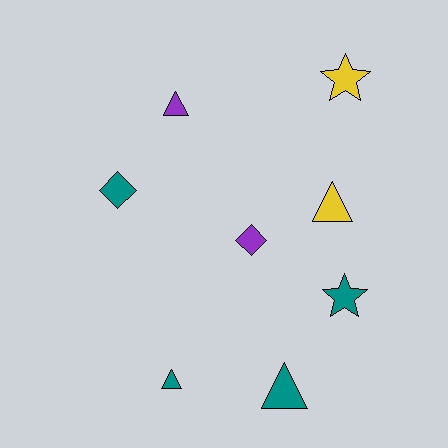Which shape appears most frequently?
Triangle, with 4 objects.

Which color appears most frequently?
Teal, with 4 objects.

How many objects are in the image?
There are 8 objects.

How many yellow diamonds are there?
There are no yellow diamonds.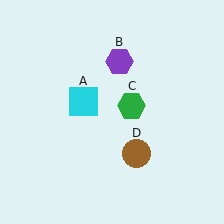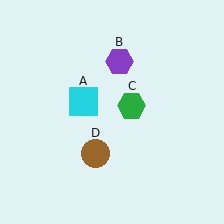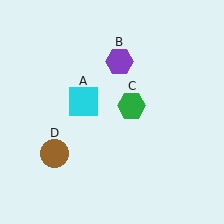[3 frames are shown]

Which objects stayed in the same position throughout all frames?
Cyan square (object A) and purple hexagon (object B) and green hexagon (object C) remained stationary.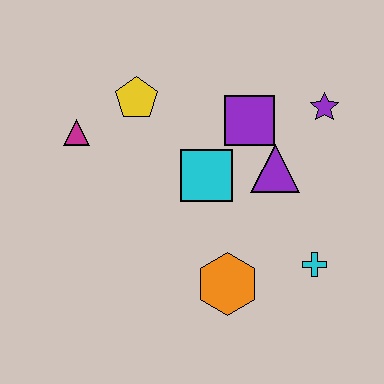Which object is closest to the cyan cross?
The orange hexagon is closest to the cyan cross.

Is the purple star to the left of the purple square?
No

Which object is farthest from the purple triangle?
The magenta triangle is farthest from the purple triangle.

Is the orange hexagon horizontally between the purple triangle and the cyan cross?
No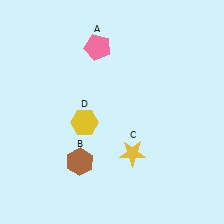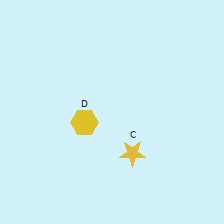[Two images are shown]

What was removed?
The brown hexagon (B), the pink pentagon (A) were removed in Image 2.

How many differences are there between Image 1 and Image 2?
There are 2 differences between the two images.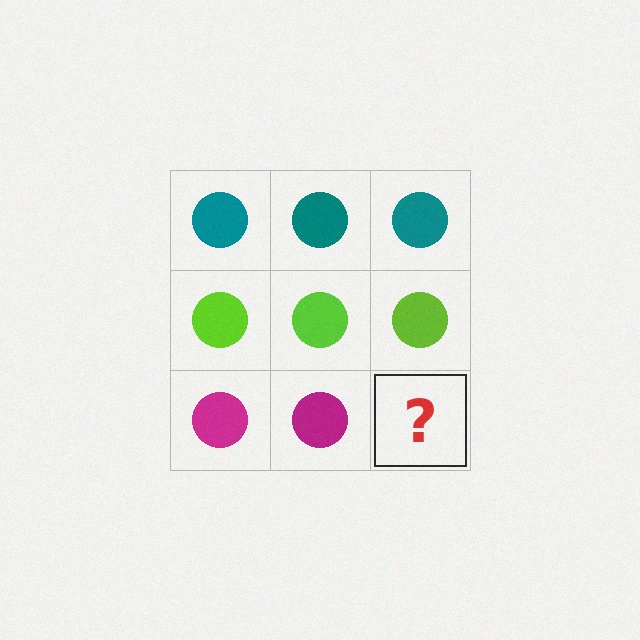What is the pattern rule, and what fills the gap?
The rule is that each row has a consistent color. The gap should be filled with a magenta circle.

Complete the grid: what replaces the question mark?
The question mark should be replaced with a magenta circle.